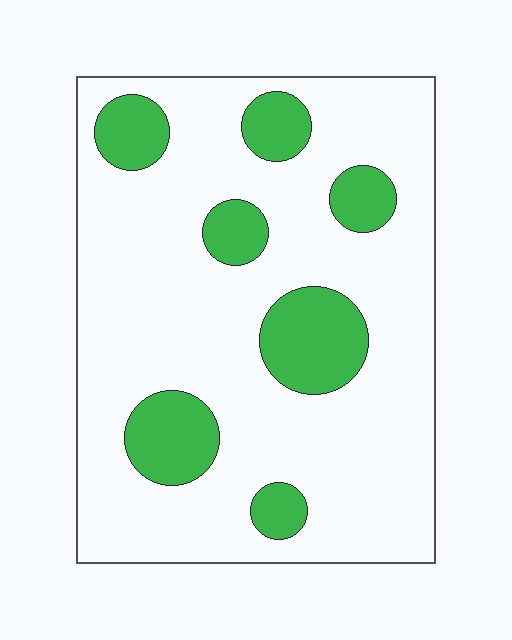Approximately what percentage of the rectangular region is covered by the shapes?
Approximately 20%.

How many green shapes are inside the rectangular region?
7.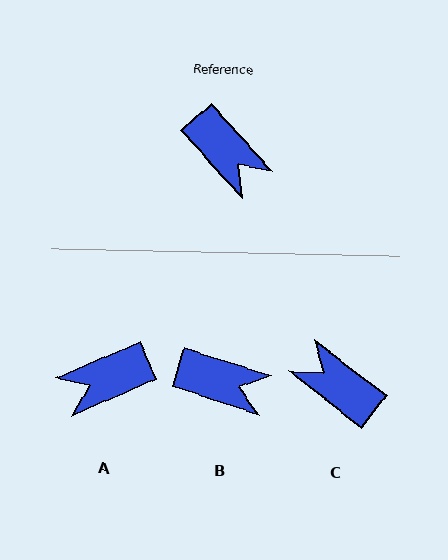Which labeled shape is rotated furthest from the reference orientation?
C, about 170 degrees away.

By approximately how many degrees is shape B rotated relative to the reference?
Approximately 30 degrees counter-clockwise.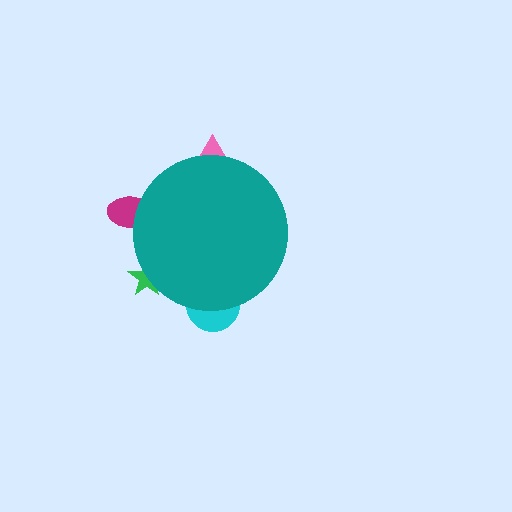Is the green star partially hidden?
Yes, the green star is partially hidden behind the teal circle.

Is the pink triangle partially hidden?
Yes, the pink triangle is partially hidden behind the teal circle.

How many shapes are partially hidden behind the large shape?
4 shapes are partially hidden.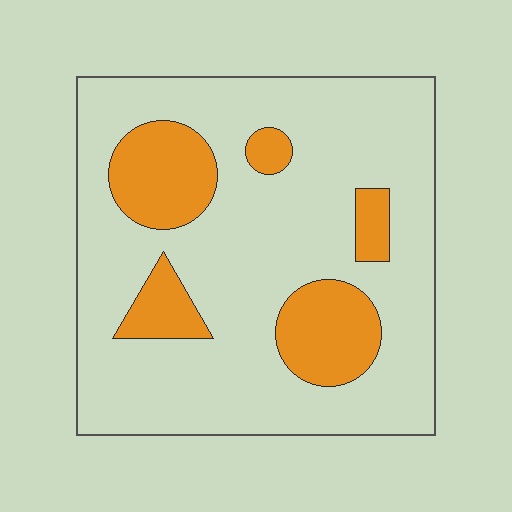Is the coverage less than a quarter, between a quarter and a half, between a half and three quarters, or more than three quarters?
Less than a quarter.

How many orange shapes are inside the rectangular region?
5.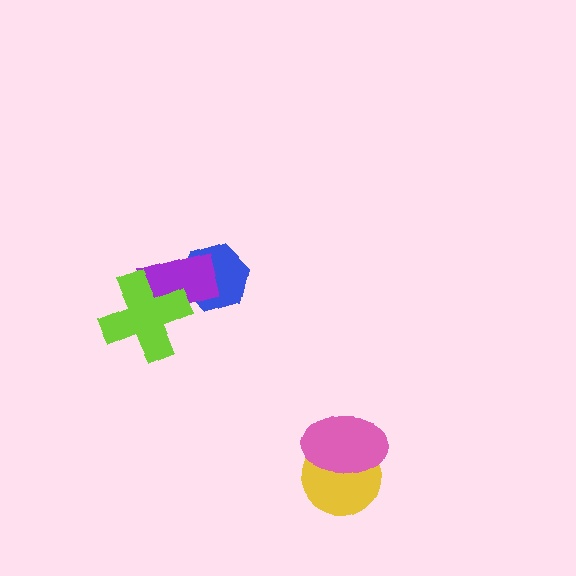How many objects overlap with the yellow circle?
1 object overlaps with the yellow circle.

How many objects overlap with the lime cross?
1 object overlaps with the lime cross.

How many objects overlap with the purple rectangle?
2 objects overlap with the purple rectangle.